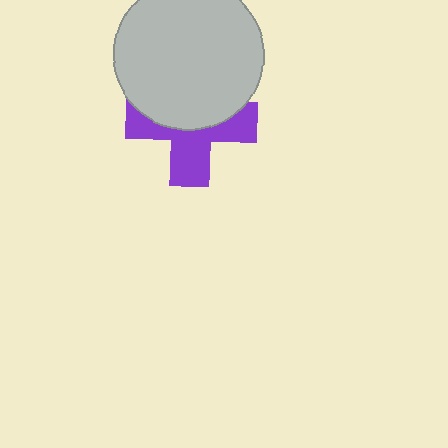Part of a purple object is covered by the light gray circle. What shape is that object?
It is a cross.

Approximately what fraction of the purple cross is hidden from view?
Roughly 49% of the purple cross is hidden behind the light gray circle.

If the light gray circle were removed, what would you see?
You would see the complete purple cross.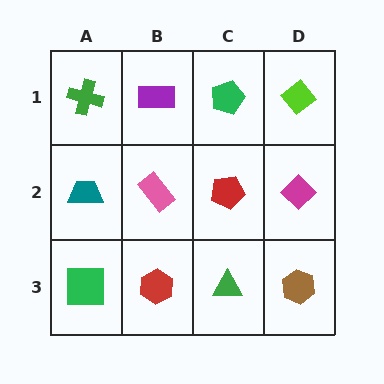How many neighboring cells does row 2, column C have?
4.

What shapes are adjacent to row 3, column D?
A magenta diamond (row 2, column D), a green triangle (row 3, column C).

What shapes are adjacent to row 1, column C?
A red pentagon (row 2, column C), a purple rectangle (row 1, column B), a lime diamond (row 1, column D).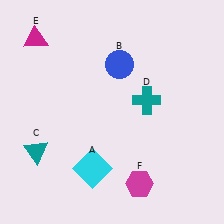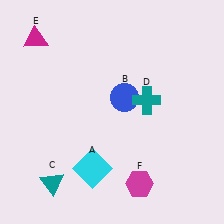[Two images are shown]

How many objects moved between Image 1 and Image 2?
2 objects moved between the two images.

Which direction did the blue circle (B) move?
The blue circle (B) moved down.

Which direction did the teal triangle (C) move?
The teal triangle (C) moved down.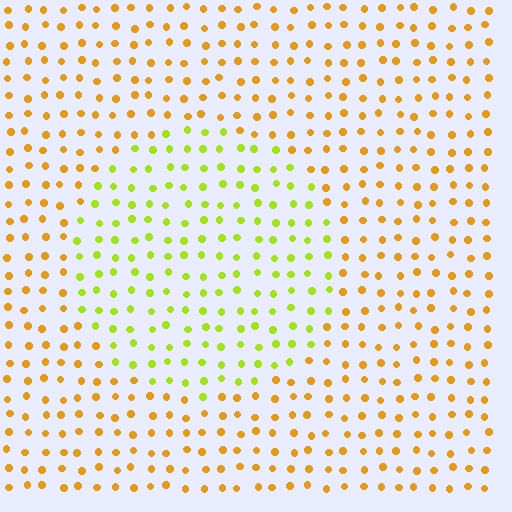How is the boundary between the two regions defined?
The boundary is defined purely by a slight shift in hue (about 41 degrees). Spacing, size, and orientation are identical on both sides.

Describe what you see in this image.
The image is filled with small orange elements in a uniform arrangement. A circle-shaped region is visible where the elements are tinted to a slightly different hue, forming a subtle color boundary.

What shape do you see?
I see a circle.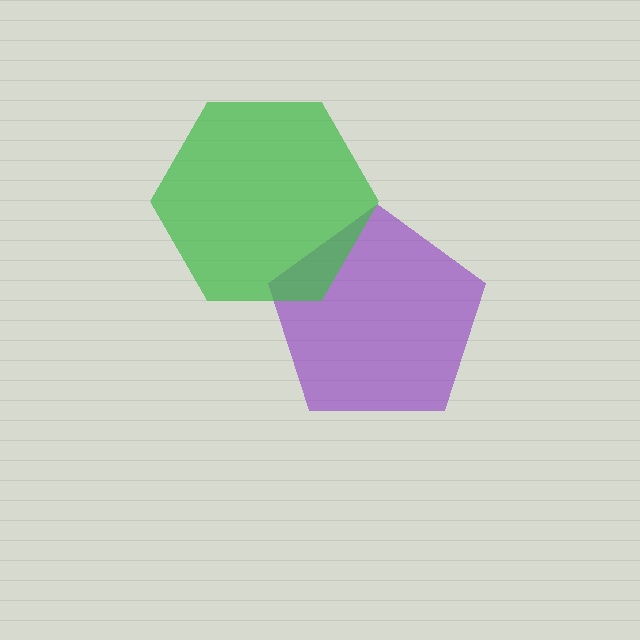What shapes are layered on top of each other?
The layered shapes are: a purple pentagon, a green hexagon.